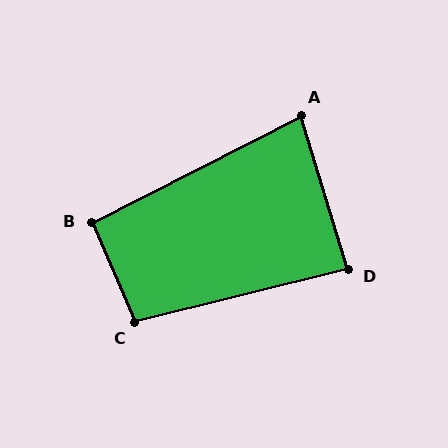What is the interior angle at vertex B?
Approximately 93 degrees (approximately right).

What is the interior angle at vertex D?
Approximately 87 degrees (approximately right).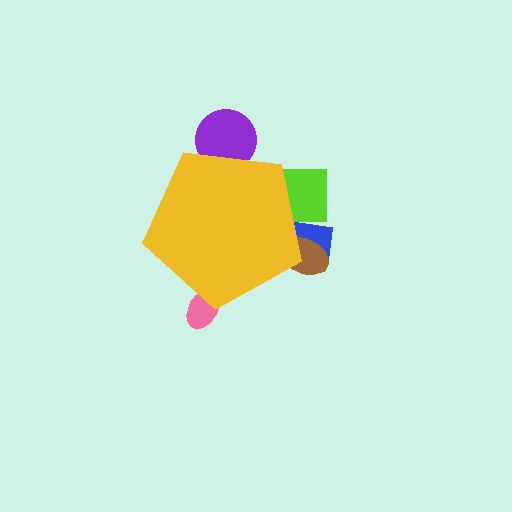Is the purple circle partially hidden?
Yes, the purple circle is partially hidden behind the yellow pentagon.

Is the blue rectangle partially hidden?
Yes, the blue rectangle is partially hidden behind the yellow pentagon.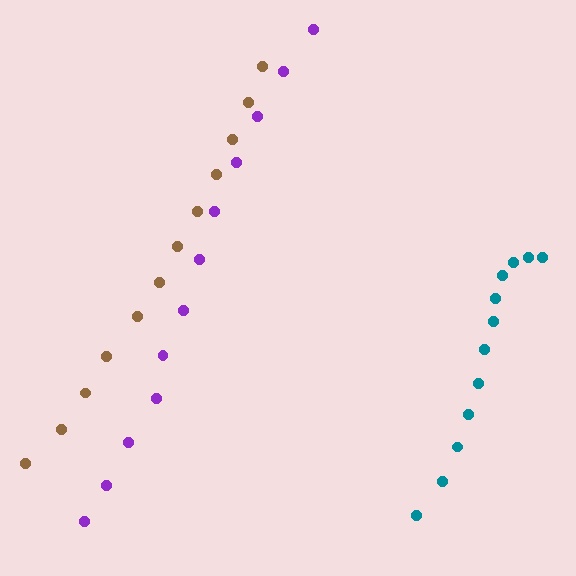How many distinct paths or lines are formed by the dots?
There are 3 distinct paths.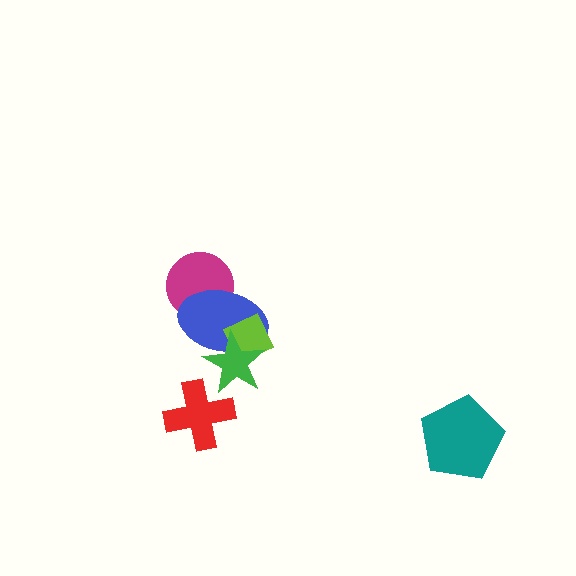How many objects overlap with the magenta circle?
1 object overlaps with the magenta circle.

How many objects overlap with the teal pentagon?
0 objects overlap with the teal pentagon.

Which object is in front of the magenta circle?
The blue ellipse is in front of the magenta circle.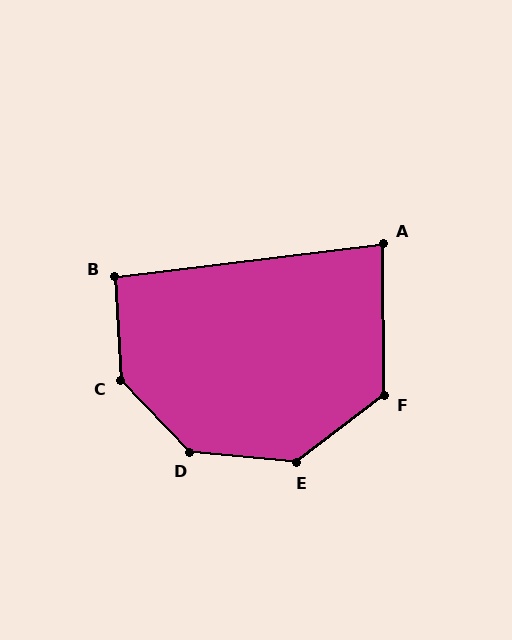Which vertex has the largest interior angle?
C, at approximately 140 degrees.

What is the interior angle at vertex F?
Approximately 127 degrees (obtuse).